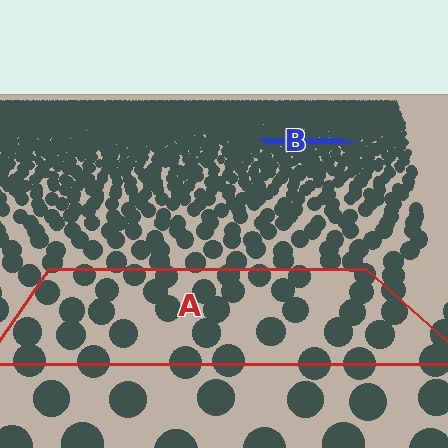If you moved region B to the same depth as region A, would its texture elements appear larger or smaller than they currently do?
They would appear larger. At a closer depth, the same texture elements are projected at a bigger on-screen size.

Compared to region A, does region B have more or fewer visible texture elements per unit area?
Region B has more texture elements per unit area — they are packed more densely because it is farther away.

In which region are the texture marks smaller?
The texture marks are smaller in region B, because it is farther away.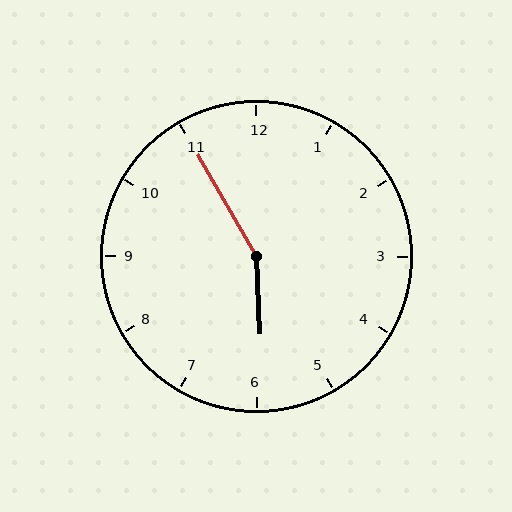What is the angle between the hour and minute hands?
Approximately 152 degrees.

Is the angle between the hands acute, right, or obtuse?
It is obtuse.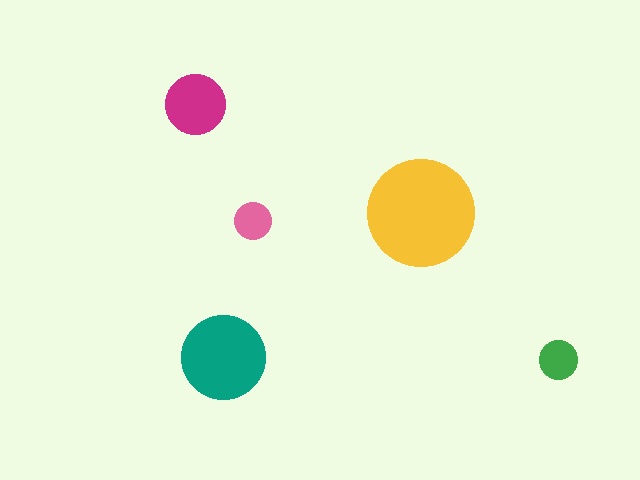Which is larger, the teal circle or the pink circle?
The teal one.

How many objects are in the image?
There are 5 objects in the image.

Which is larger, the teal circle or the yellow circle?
The yellow one.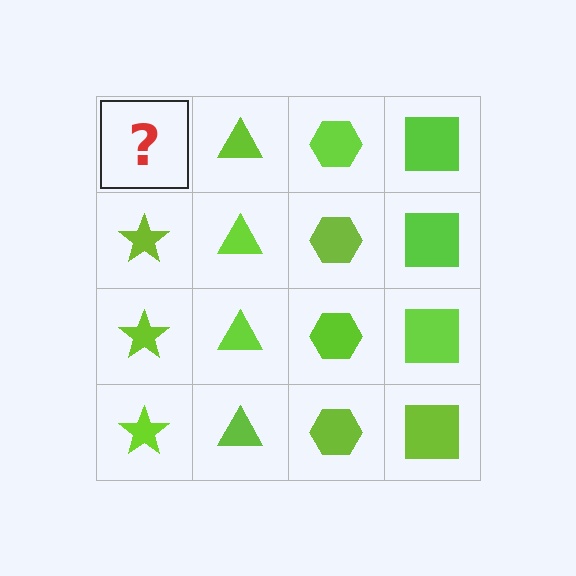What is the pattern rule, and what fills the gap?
The rule is that each column has a consistent shape. The gap should be filled with a lime star.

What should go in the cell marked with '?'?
The missing cell should contain a lime star.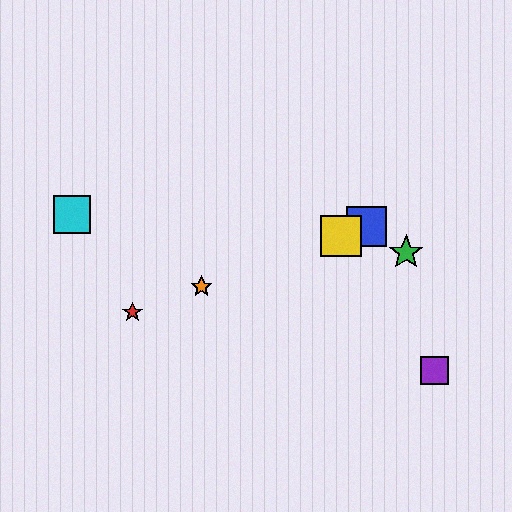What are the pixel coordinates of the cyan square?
The cyan square is at (72, 214).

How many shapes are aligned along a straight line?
4 shapes (the red star, the blue square, the yellow square, the orange star) are aligned along a straight line.